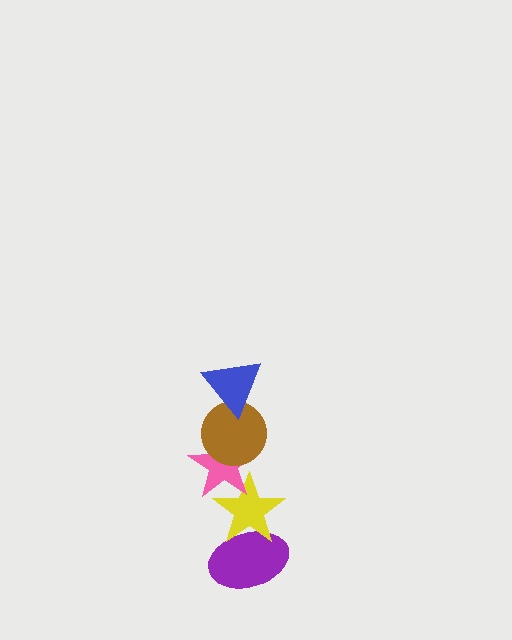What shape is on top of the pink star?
The brown circle is on top of the pink star.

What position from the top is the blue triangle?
The blue triangle is 1st from the top.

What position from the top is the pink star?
The pink star is 3rd from the top.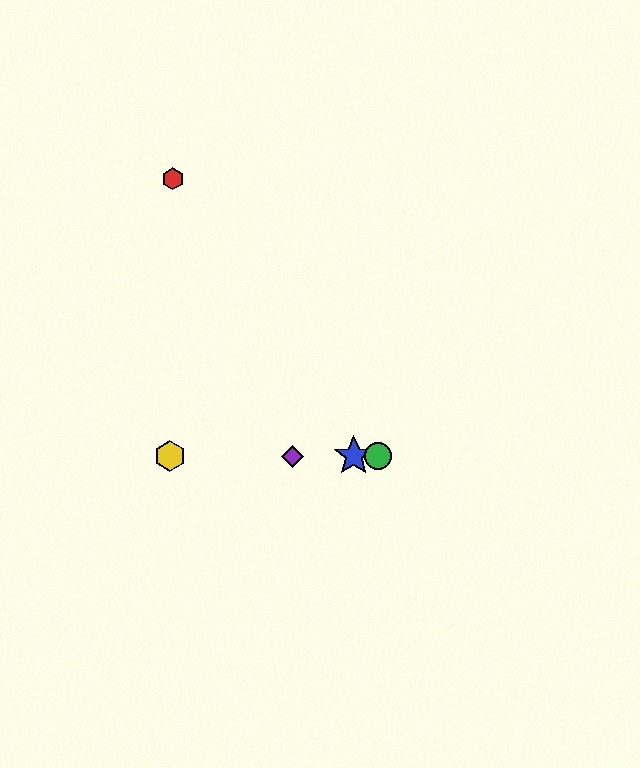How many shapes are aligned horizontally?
4 shapes (the blue star, the green circle, the yellow hexagon, the purple diamond) are aligned horizontally.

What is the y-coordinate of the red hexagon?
The red hexagon is at y≈179.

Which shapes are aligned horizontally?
The blue star, the green circle, the yellow hexagon, the purple diamond are aligned horizontally.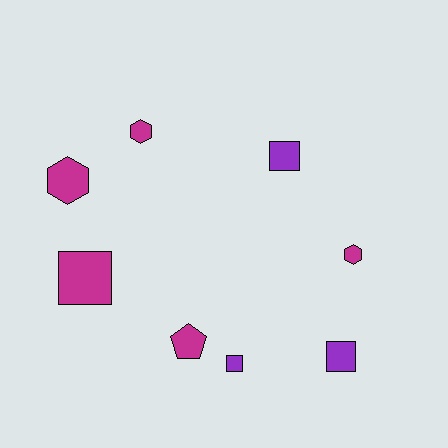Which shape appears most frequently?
Square, with 4 objects.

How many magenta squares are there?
There is 1 magenta square.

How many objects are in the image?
There are 8 objects.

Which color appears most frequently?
Magenta, with 5 objects.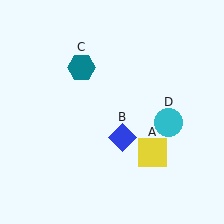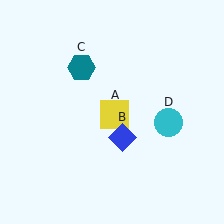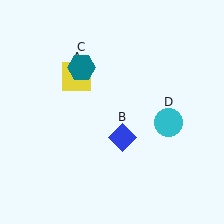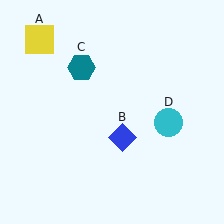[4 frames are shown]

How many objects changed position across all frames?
1 object changed position: yellow square (object A).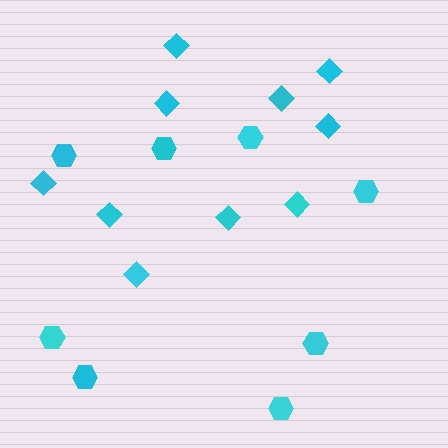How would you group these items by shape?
There are 2 groups: one group of diamonds (10) and one group of hexagons (8).